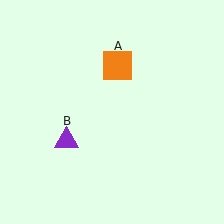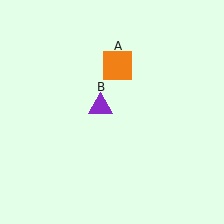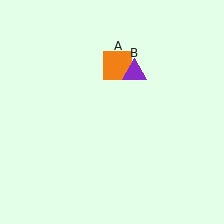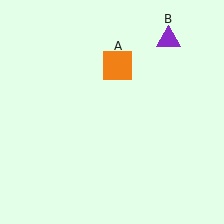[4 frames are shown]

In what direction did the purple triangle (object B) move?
The purple triangle (object B) moved up and to the right.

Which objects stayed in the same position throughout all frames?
Orange square (object A) remained stationary.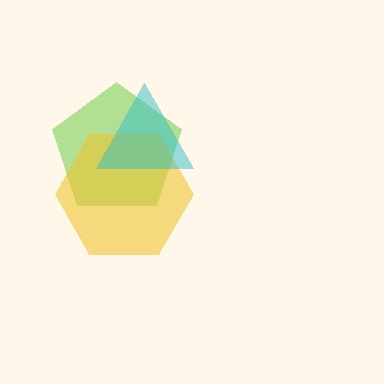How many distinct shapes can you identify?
There are 3 distinct shapes: a lime pentagon, a yellow hexagon, a cyan triangle.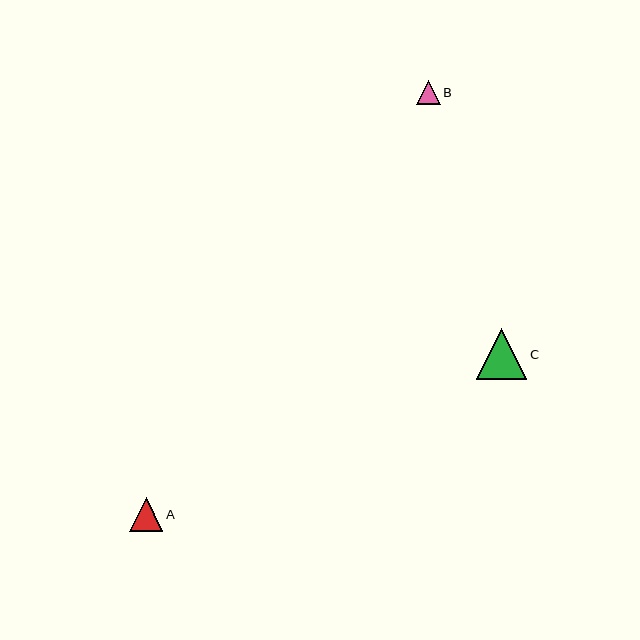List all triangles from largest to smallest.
From largest to smallest: C, A, B.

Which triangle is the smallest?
Triangle B is the smallest with a size of approximately 24 pixels.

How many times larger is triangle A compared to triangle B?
Triangle A is approximately 1.4 times the size of triangle B.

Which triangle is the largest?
Triangle C is the largest with a size of approximately 50 pixels.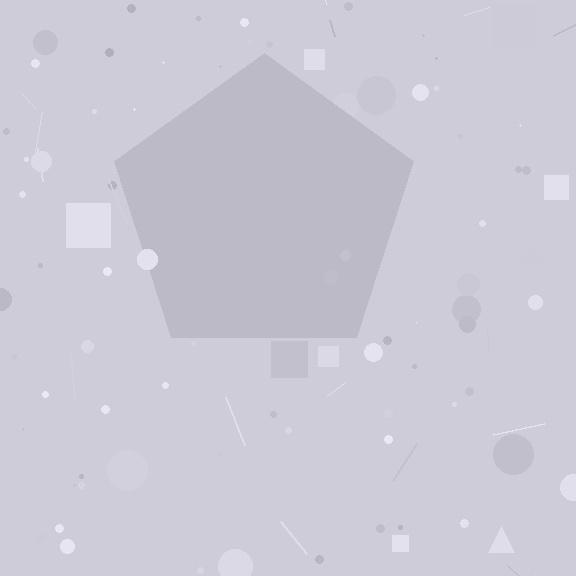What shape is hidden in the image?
A pentagon is hidden in the image.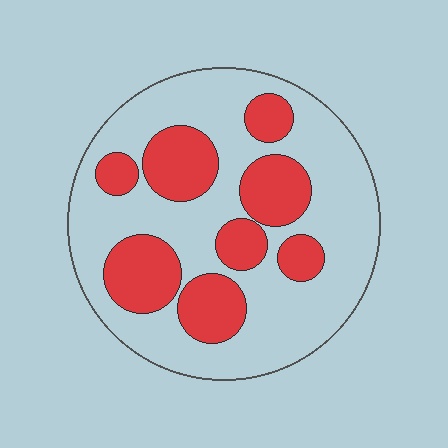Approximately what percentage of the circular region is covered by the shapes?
Approximately 35%.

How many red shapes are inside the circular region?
8.